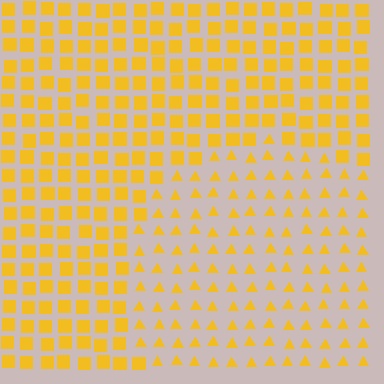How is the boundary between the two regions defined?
The boundary is defined by a change in element shape: triangles inside vs. squares outside. All elements share the same color and spacing.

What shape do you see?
I see a circle.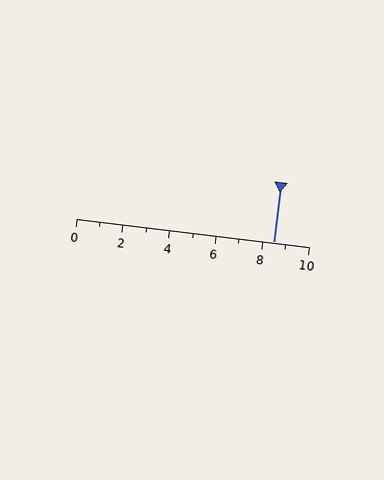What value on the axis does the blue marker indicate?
The marker indicates approximately 8.5.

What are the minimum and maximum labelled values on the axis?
The axis runs from 0 to 10.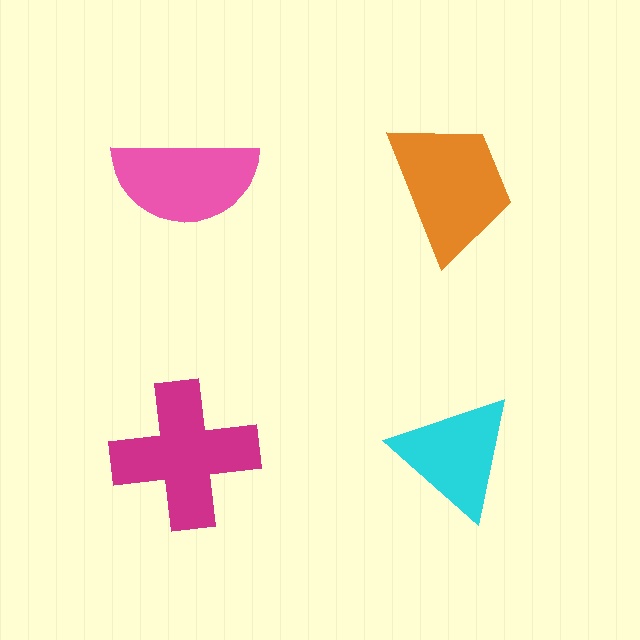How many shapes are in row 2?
2 shapes.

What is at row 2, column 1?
A magenta cross.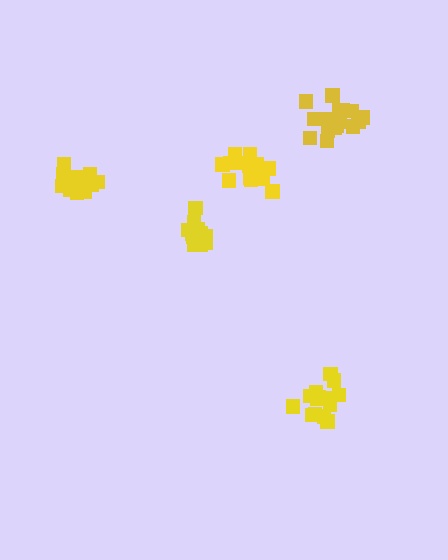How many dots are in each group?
Group 1: 15 dots, Group 2: 12 dots, Group 3: 14 dots, Group 4: 18 dots, Group 5: 14 dots (73 total).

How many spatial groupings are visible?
There are 5 spatial groupings.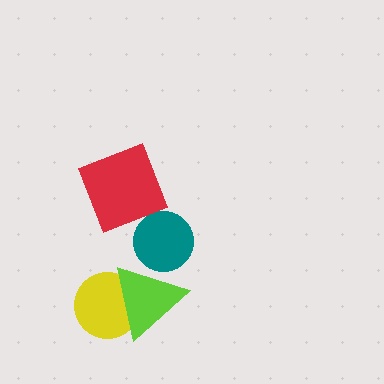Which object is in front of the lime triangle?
The teal circle is in front of the lime triangle.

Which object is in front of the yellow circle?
The lime triangle is in front of the yellow circle.